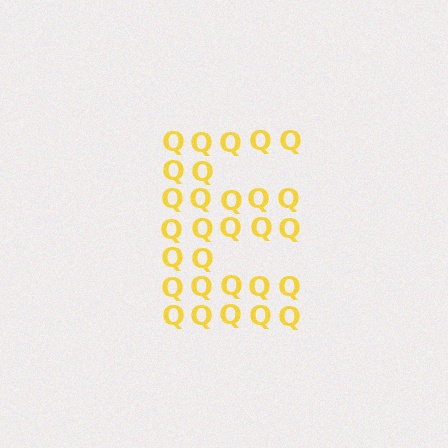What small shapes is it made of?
It is made of small letter Q's.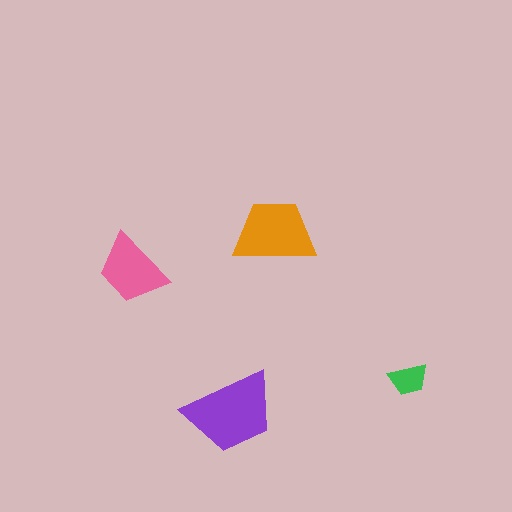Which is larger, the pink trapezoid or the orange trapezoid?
The orange one.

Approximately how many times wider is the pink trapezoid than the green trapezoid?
About 2 times wider.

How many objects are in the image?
There are 4 objects in the image.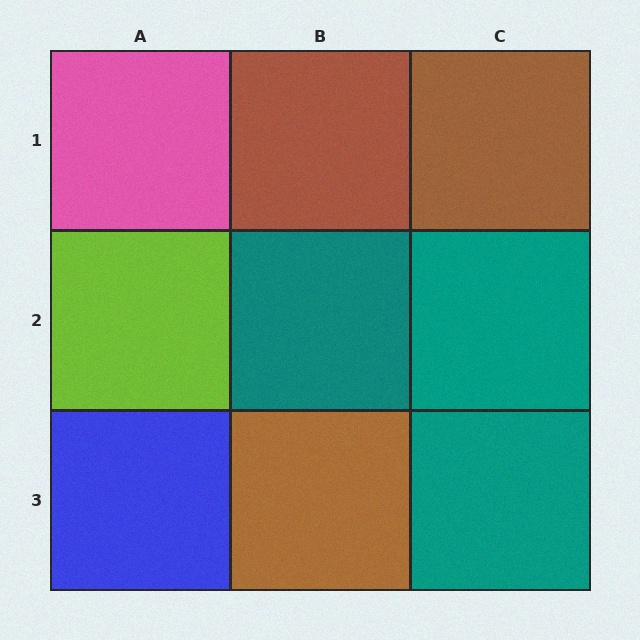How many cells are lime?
1 cell is lime.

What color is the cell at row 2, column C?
Teal.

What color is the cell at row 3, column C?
Teal.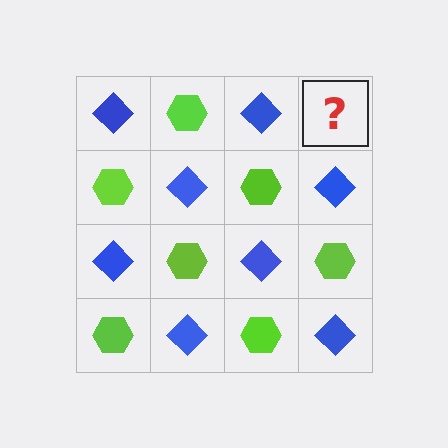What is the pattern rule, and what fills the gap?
The rule is that it alternates blue diamond and lime hexagon in a checkerboard pattern. The gap should be filled with a lime hexagon.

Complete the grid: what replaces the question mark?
The question mark should be replaced with a lime hexagon.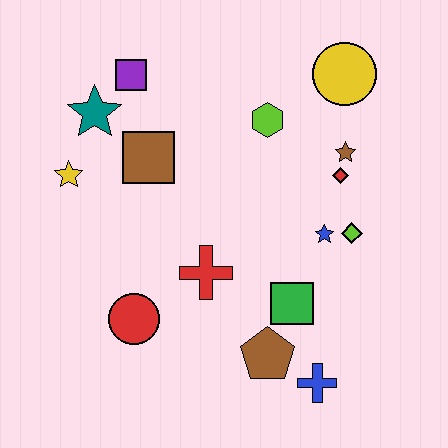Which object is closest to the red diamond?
The brown star is closest to the red diamond.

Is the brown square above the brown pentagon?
Yes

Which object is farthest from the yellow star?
The blue cross is farthest from the yellow star.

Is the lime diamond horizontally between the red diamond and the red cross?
No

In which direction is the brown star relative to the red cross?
The brown star is to the right of the red cross.